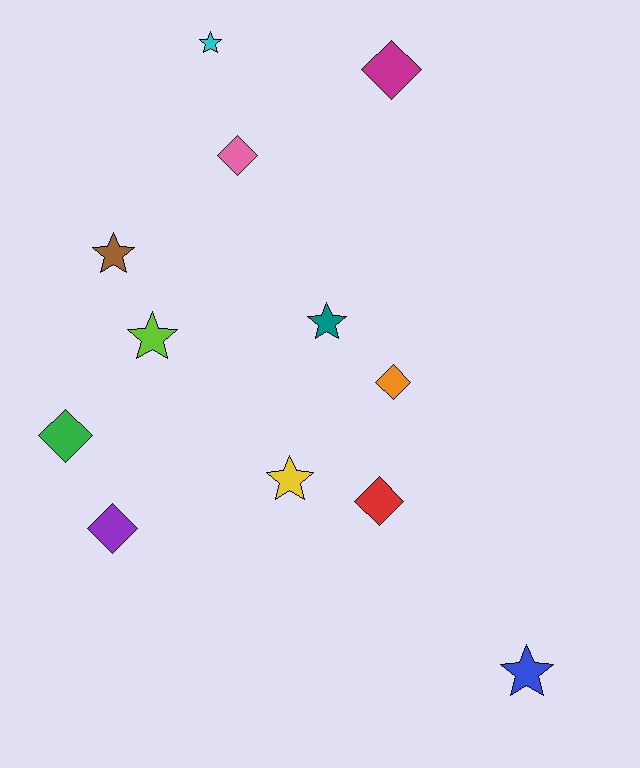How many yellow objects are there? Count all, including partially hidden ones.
There is 1 yellow object.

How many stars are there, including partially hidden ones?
There are 6 stars.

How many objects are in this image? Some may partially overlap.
There are 12 objects.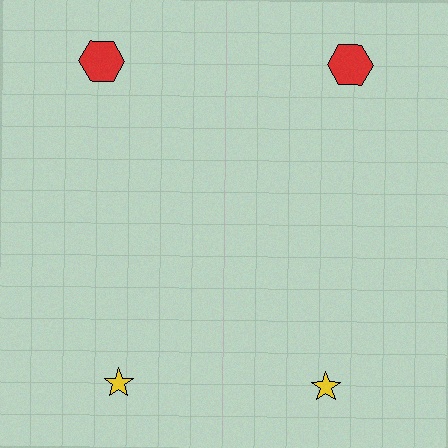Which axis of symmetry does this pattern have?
The pattern has a vertical axis of symmetry running through the center of the image.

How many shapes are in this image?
There are 4 shapes in this image.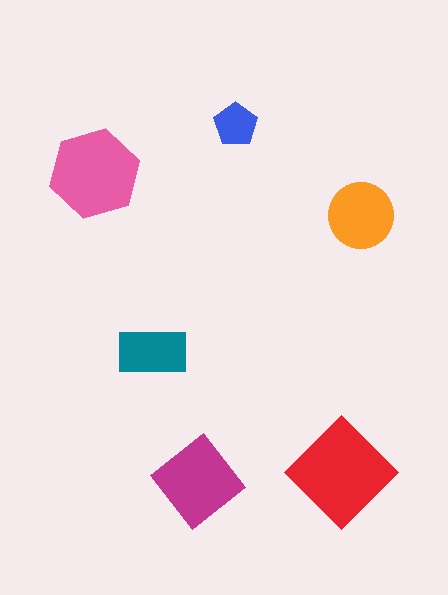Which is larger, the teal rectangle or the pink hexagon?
The pink hexagon.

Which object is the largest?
The red diamond.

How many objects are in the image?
There are 6 objects in the image.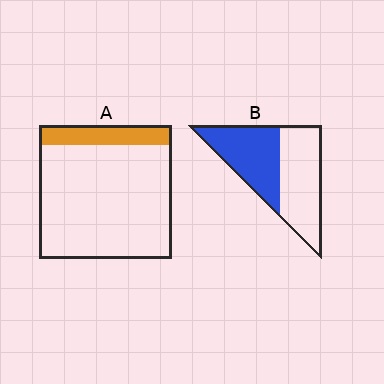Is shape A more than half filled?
No.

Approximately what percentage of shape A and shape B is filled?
A is approximately 15% and B is approximately 45%.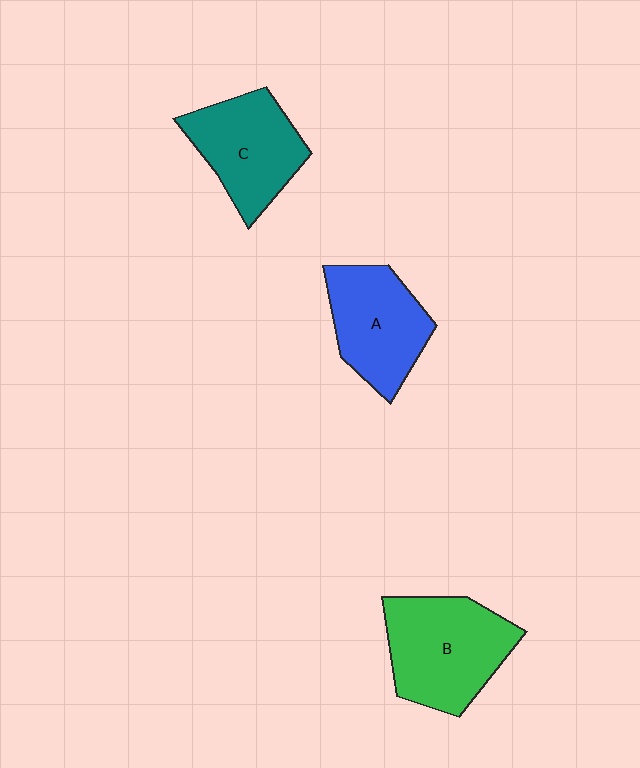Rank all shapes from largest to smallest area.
From largest to smallest: B (green), C (teal), A (blue).